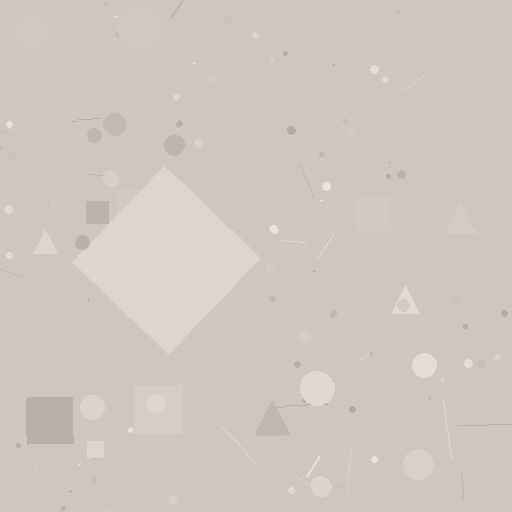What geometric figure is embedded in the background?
A diamond is embedded in the background.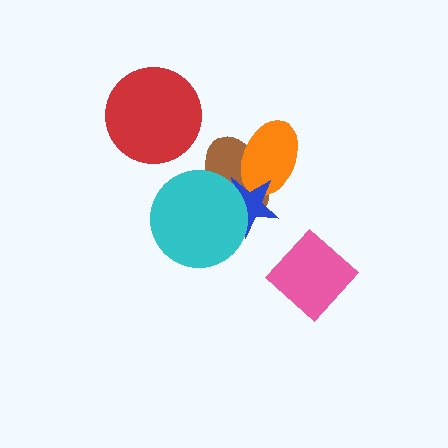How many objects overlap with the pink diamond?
0 objects overlap with the pink diamond.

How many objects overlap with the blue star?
3 objects overlap with the blue star.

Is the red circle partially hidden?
No, no other shape covers it.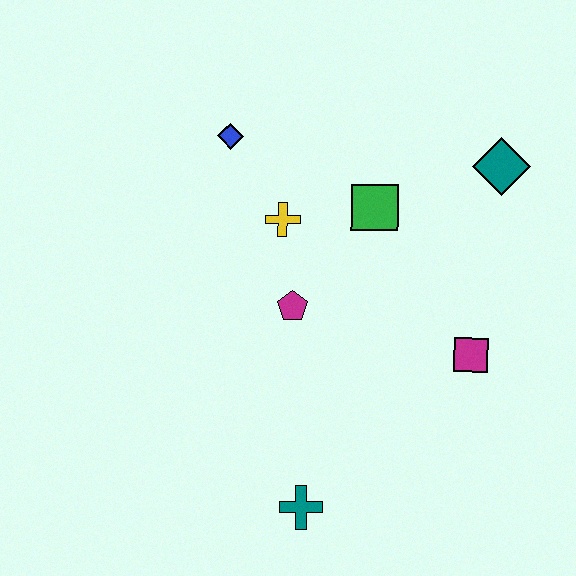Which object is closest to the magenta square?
The green square is closest to the magenta square.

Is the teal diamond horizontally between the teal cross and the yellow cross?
No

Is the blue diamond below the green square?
No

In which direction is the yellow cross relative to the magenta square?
The yellow cross is to the left of the magenta square.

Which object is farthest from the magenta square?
The blue diamond is farthest from the magenta square.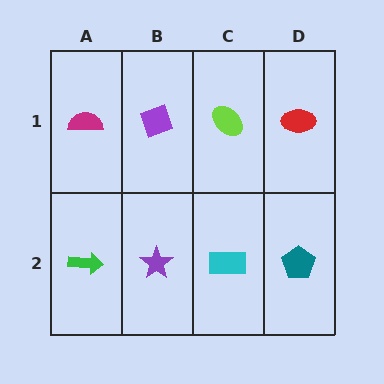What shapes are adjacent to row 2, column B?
A purple diamond (row 1, column B), a green arrow (row 2, column A), a cyan rectangle (row 2, column C).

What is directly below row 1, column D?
A teal pentagon.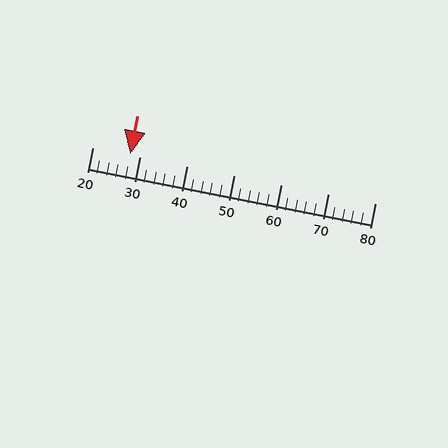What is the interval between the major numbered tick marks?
The major tick marks are spaced 10 units apart.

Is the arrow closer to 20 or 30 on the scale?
The arrow is closer to 30.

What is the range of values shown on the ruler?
The ruler shows values from 20 to 80.